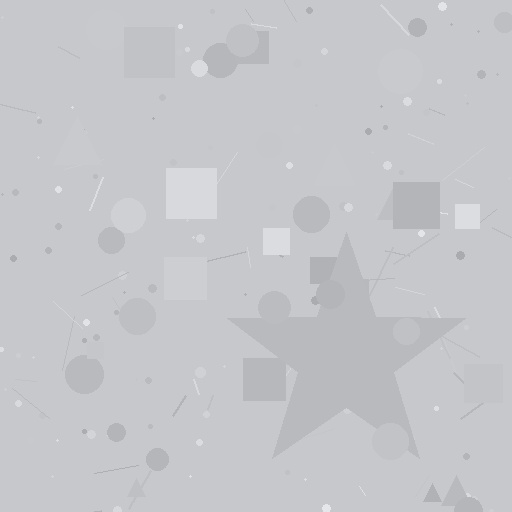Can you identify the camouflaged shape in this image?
The camouflaged shape is a star.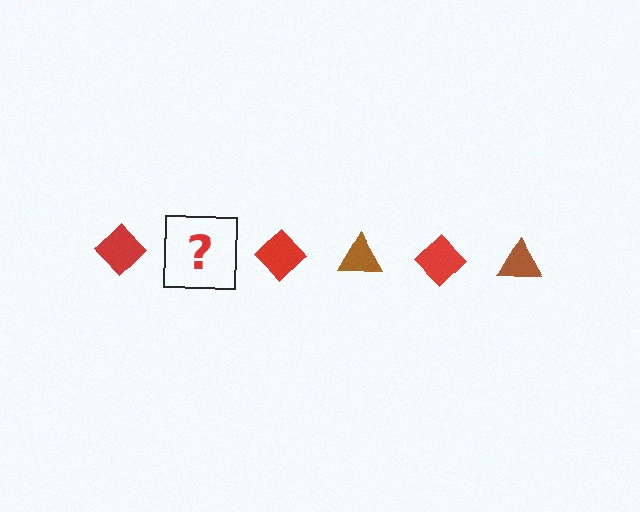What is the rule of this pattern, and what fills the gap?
The rule is that the pattern alternates between red diamond and brown triangle. The gap should be filled with a brown triangle.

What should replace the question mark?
The question mark should be replaced with a brown triangle.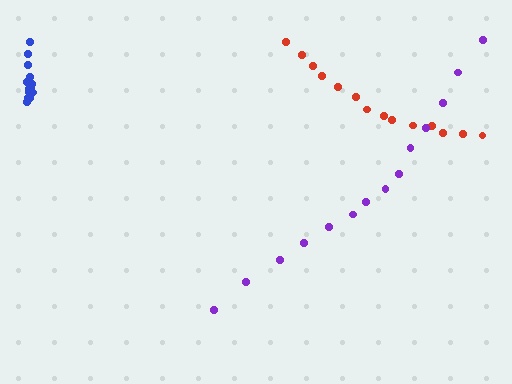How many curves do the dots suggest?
There are 3 distinct paths.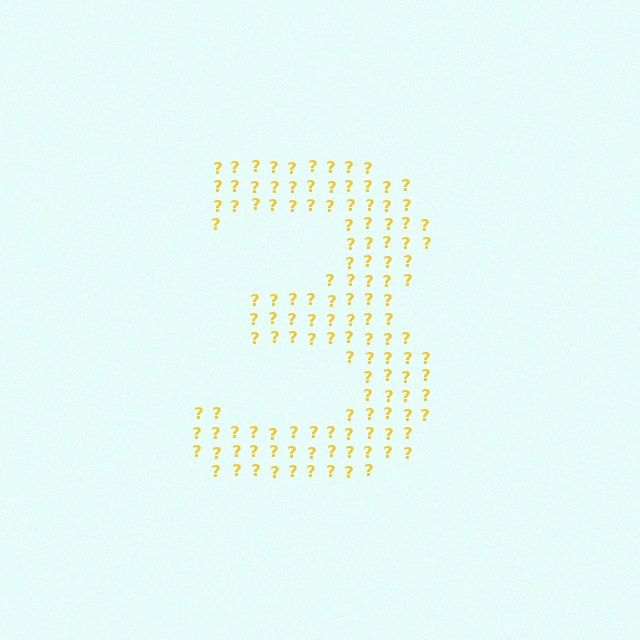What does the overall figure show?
The overall figure shows the digit 3.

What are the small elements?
The small elements are question marks.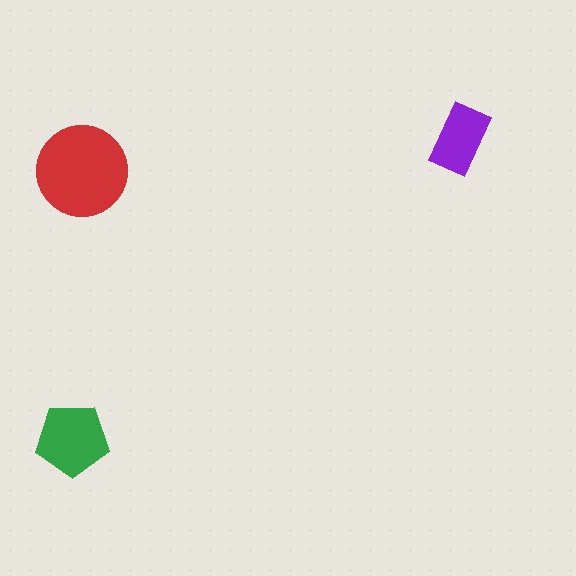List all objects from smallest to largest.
The purple rectangle, the green pentagon, the red circle.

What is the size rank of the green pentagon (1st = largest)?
2nd.